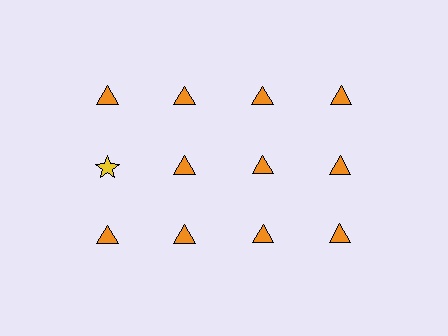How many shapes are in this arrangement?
There are 12 shapes arranged in a grid pattern.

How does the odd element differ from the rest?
It differs in both color (yellow instead of orange) and shape (star instead of triangle).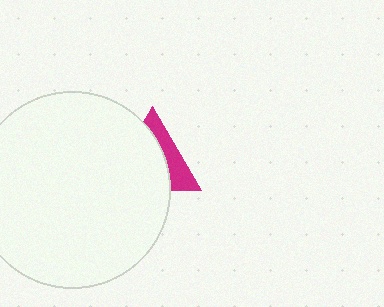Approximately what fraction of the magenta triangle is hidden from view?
Roughly 65% of the magenta triangle is hidden behind the white circle.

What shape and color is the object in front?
The object in front is a white circle.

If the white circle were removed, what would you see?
You would see the complete magenta triangle.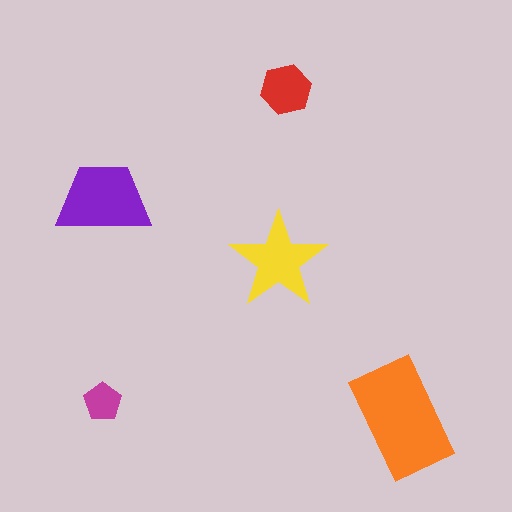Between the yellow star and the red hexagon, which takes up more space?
The yellow star.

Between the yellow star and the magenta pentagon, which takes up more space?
The yellow star.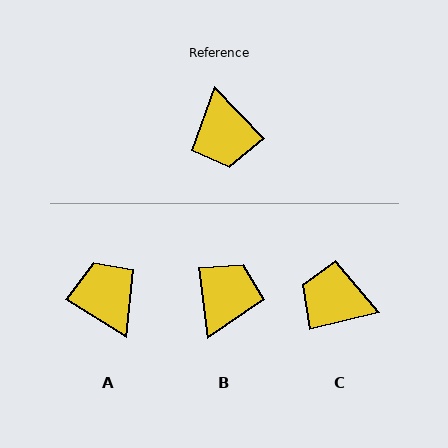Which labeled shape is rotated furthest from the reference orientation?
A, about 166 degrees away.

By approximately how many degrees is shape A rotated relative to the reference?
Approximately 166 degrees clockwise.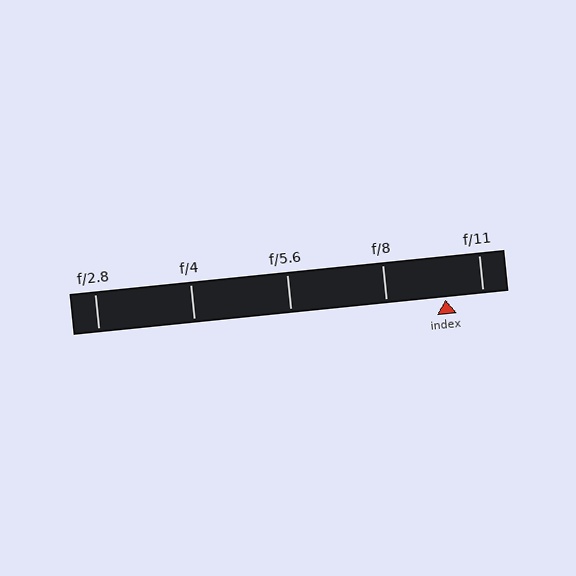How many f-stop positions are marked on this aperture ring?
There are 5 f-stop positions marked.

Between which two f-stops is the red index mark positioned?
The index mark is between f/8 and f/11.